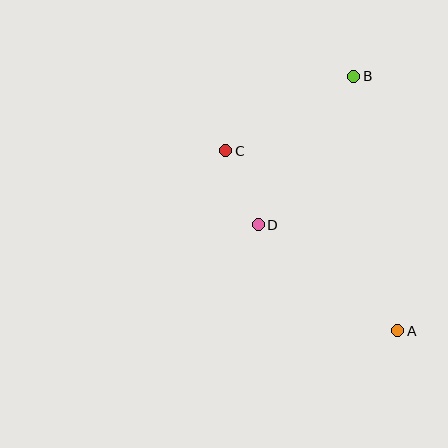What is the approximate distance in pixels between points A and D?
The distance between A and D is approximately 175 pixels.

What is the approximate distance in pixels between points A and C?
The distance between A and C is approximately 249 pixels.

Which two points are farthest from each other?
Points A and B are farthest from each other.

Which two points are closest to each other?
Points C and D are closest to each other.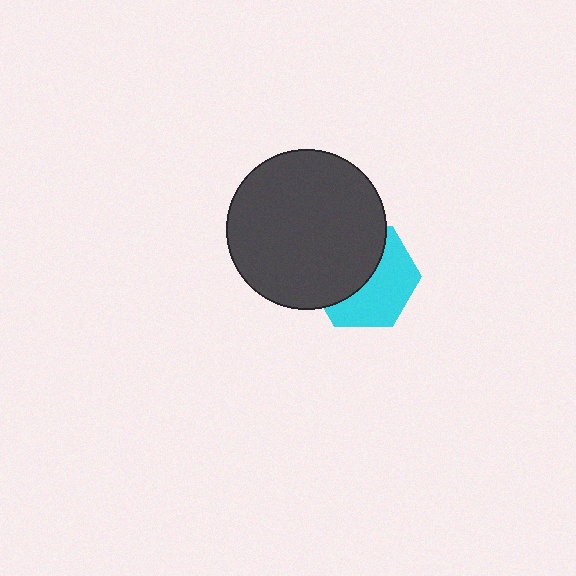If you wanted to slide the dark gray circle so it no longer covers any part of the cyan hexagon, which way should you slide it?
Slide it toward the upper-left — that is the most direct way to separate the two shapes.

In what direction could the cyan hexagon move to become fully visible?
The cyan hexagon could move toward the lower-right. That would shift it out from behind the dark gray circle entirely.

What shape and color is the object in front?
The object in front is a dark gray circle.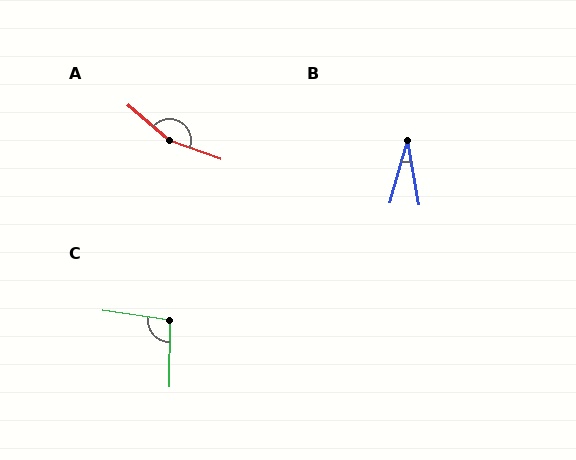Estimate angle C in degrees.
Approximately 97 degrees.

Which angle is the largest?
A, at approximately 160 degrees.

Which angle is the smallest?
B, at approximately 25 degrees.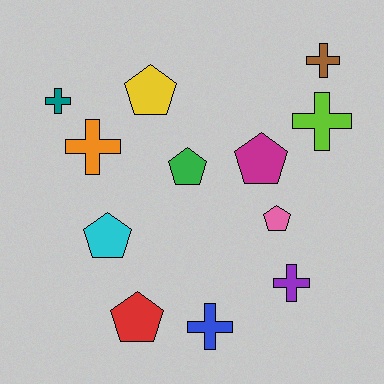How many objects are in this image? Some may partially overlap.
There are 12 objects.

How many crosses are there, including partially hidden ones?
There are 6 crosses.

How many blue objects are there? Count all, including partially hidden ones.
There is 1 blue object.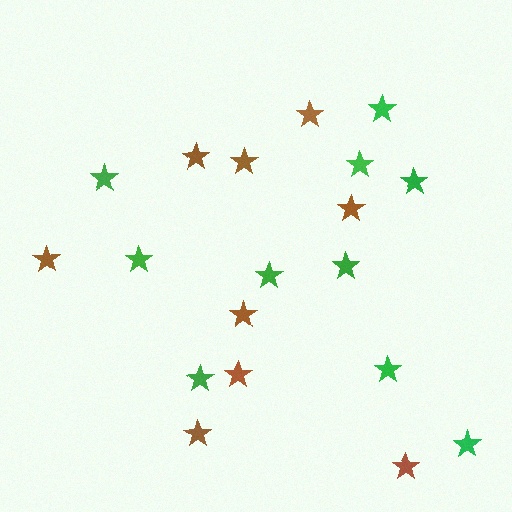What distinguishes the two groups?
There are 2 groups: one group of green stars (10) and one group of brown stars (9).